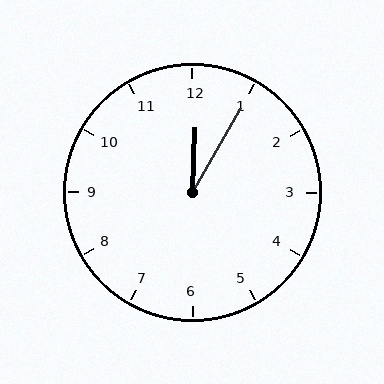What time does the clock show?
12:05.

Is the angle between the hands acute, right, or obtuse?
It is acute.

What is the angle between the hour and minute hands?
Approximately 28 degrees.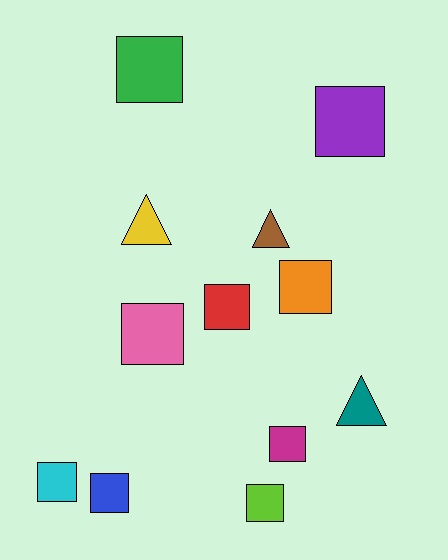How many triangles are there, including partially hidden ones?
There are 3 triangles.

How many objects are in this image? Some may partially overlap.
There are 12 objects.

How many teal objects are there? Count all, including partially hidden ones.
There is 1 teal object.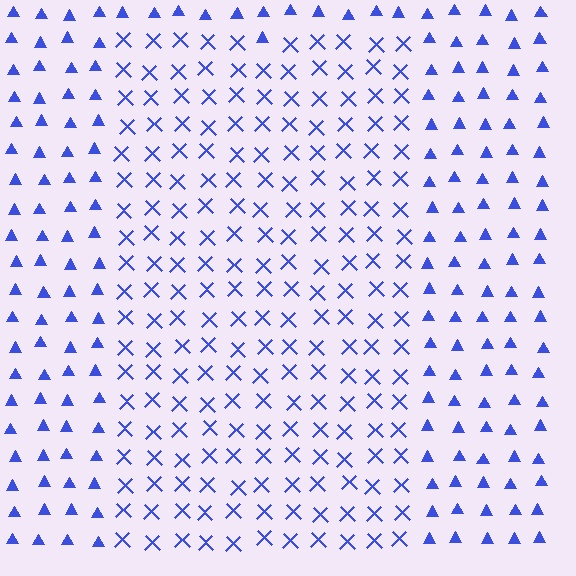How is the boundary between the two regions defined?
The boundary is defined by a change in element shape: X marks inside vs. triangles outside. All elements share the same color and spacing.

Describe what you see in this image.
The image is filled with small blue elements arranged in a uniform grid. A rectangle-shaped region contains X marks, while the surrounding area contains triangles. The boundary is defined purely by the change in element shape.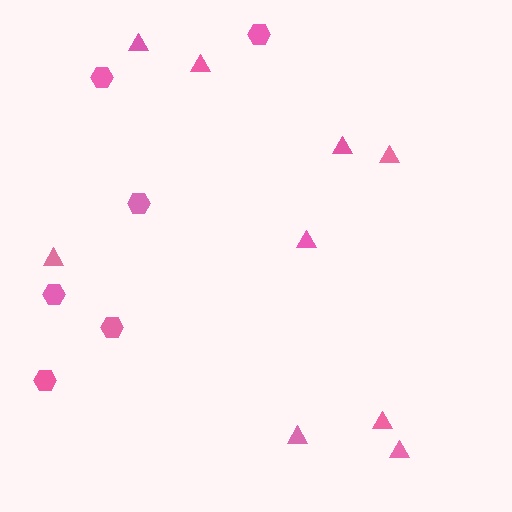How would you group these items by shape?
There are 2 groups: one group of hexagons (6) and one group of triangles (9).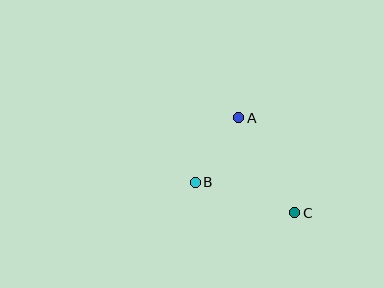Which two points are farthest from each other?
Points A and C are farthest from each other.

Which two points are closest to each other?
Points A and B are closest to each other.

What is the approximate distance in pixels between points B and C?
The distance between B and C is approximately 104 pixels.